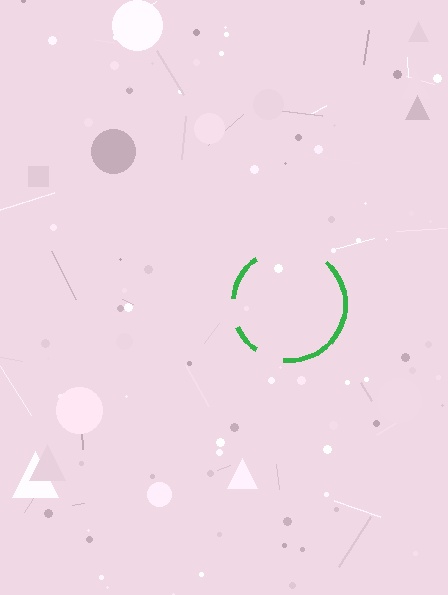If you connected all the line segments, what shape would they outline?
They would outline a circle.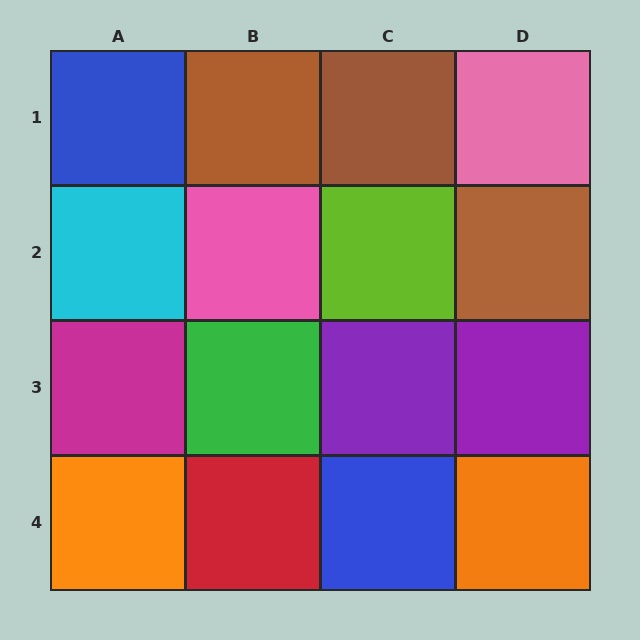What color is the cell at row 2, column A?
Cyan.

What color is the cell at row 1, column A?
Blue.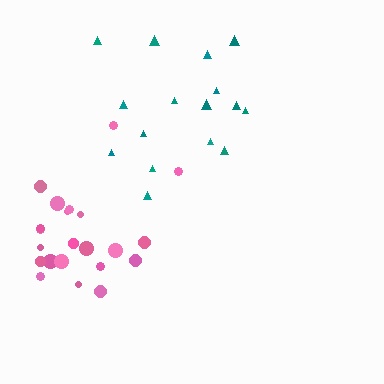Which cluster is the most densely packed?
Pink.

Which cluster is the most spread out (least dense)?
Teal.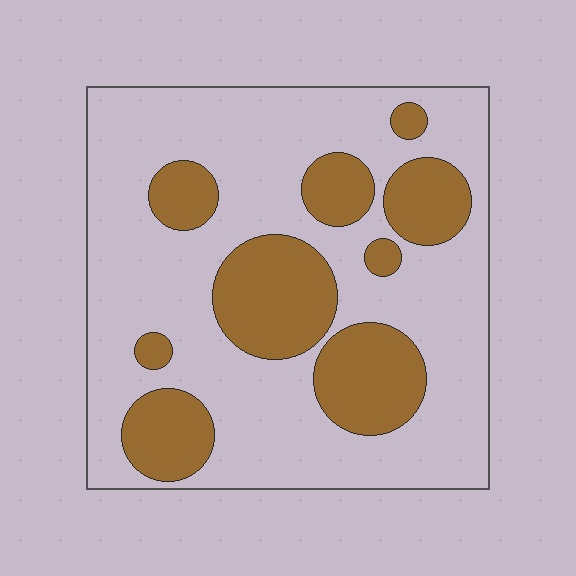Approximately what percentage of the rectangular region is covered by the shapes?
Approximately 30%.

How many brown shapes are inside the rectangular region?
9.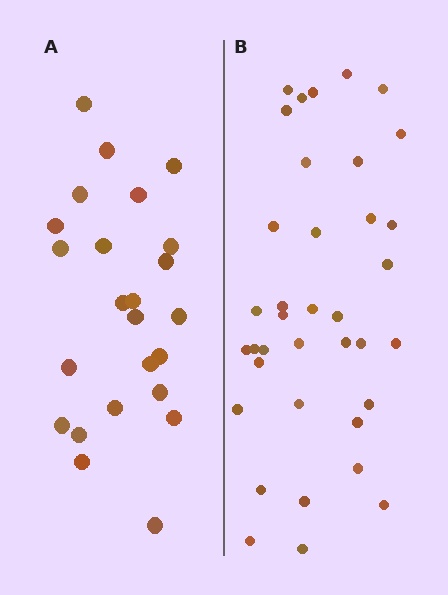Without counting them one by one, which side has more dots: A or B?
Region B (the right region) has more dots.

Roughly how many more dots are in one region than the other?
Region B has approximately 15 more dots than region A.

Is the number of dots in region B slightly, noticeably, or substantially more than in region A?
Region B has substantially more. The ratio is roughly 1.5 to 1.